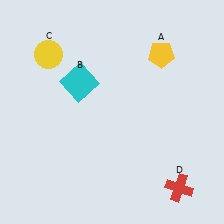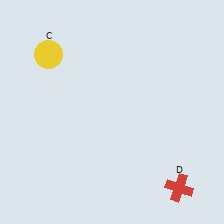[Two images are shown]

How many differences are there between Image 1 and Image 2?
There are 2 differences between the two images.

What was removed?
The yellow pentagon (A), the cyan square (B) were removed in Image 2.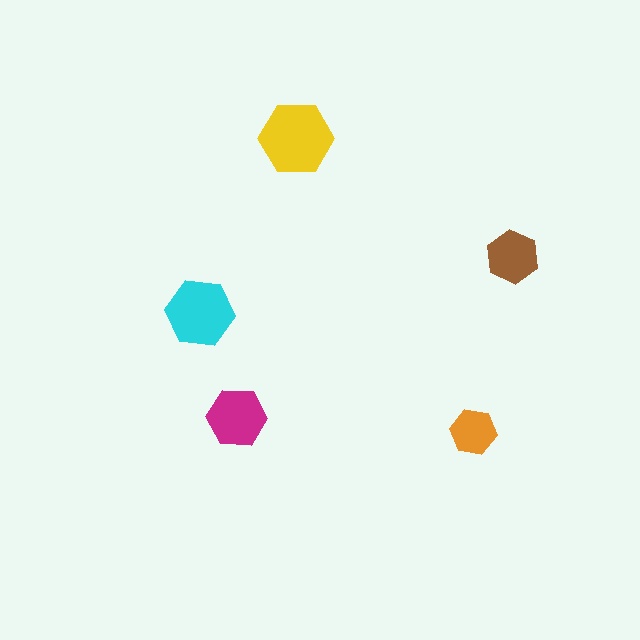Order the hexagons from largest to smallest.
the yellow one, the cyan one, the magenta one, the brown one, the orange one.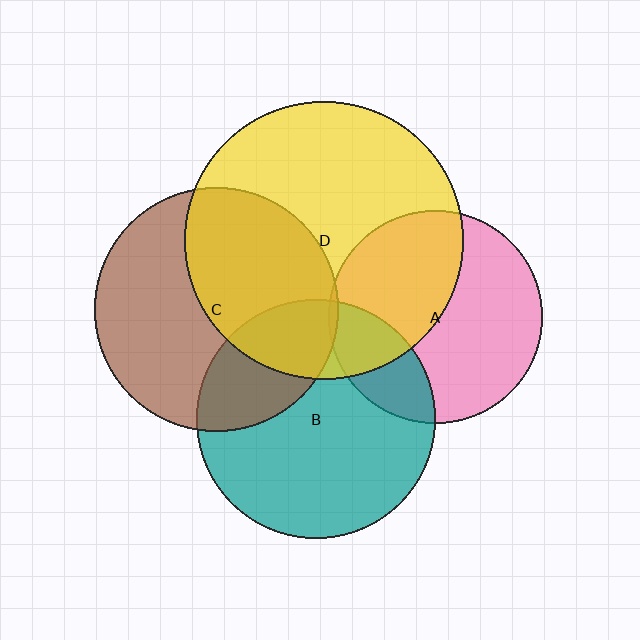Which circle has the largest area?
Circle D (yellow).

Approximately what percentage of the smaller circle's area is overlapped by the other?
Approximately 45%.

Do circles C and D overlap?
Yes.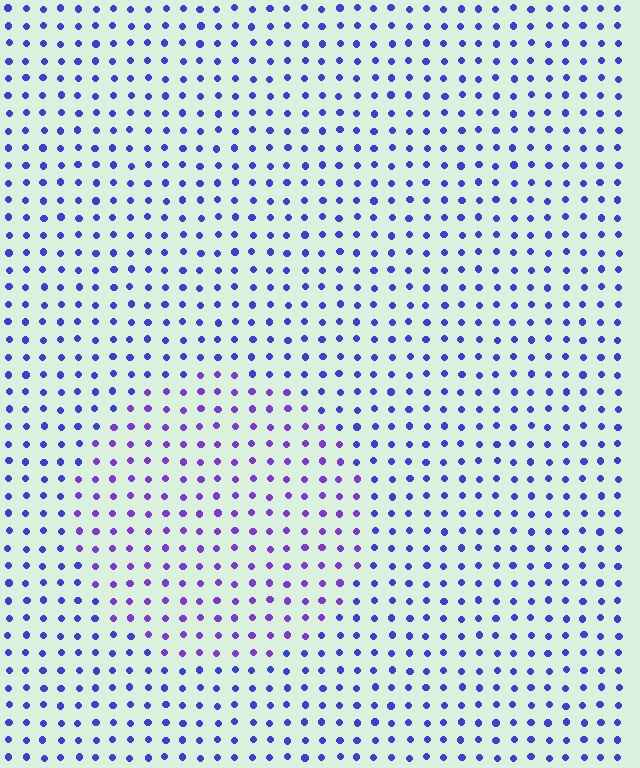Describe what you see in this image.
The image is filled with small blue elements in a uniform arrangement. A circle-shaped region is visible where the elements are tinted to a slightly different hue, forming a subtle color boundary.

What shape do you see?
I see a circle.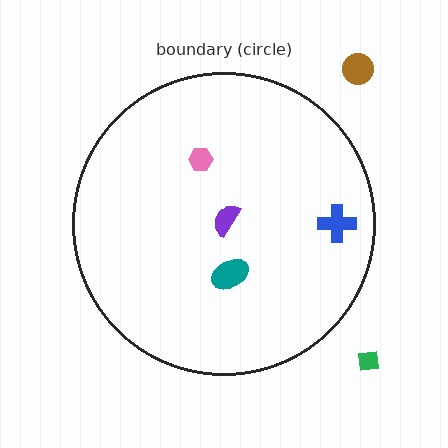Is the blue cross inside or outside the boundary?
Inside.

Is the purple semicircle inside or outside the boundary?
Inside.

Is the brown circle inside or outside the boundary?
Outside.